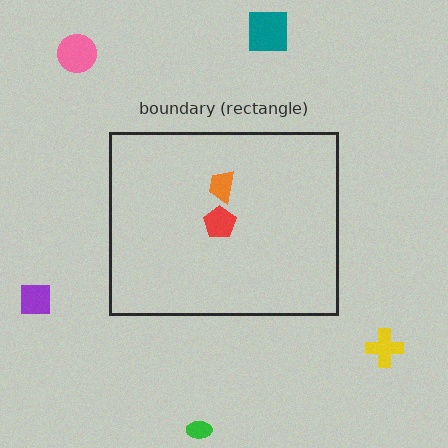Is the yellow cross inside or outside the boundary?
Outside.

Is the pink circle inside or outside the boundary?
Outside.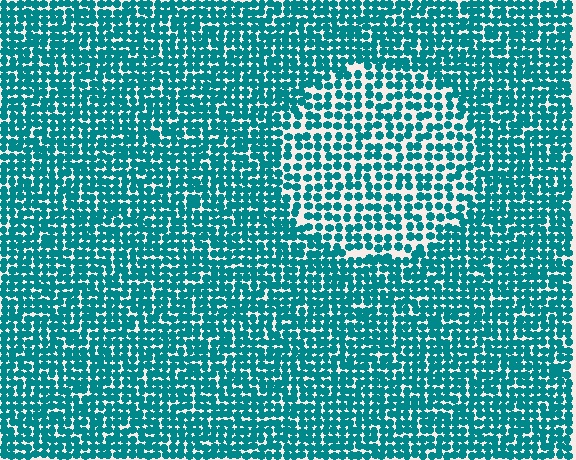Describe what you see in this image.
The image contains small teal elements arranged at two different densities. A circle-shaped region is visible where the elements are less densely packed than the surrounding area.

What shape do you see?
I see a circle.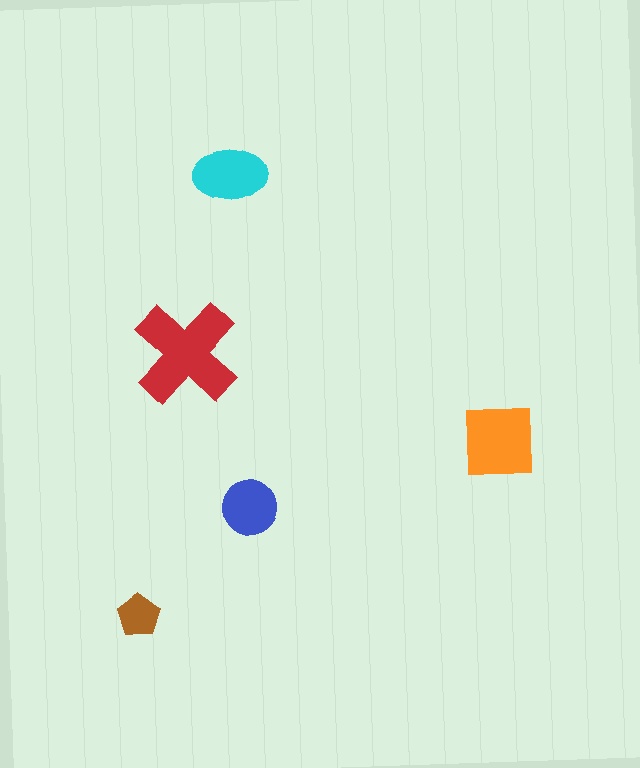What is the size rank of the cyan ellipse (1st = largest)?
3rd.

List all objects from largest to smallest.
The red cross, the orange square, the cyan ellipse, the blue circle, the brown pentagon.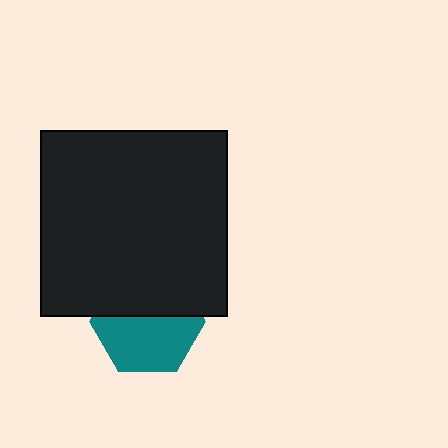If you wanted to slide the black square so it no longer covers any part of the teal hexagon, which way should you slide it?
Slide it up — that is the most direct way to separate the two shapes.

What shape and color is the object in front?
The object in front is a black square.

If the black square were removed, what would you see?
You would see the complete teal hexagon.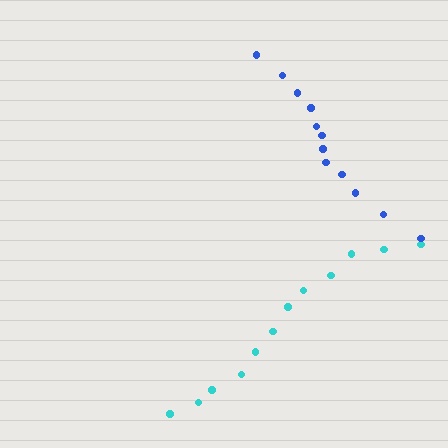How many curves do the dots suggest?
There are 2 distinct paths.